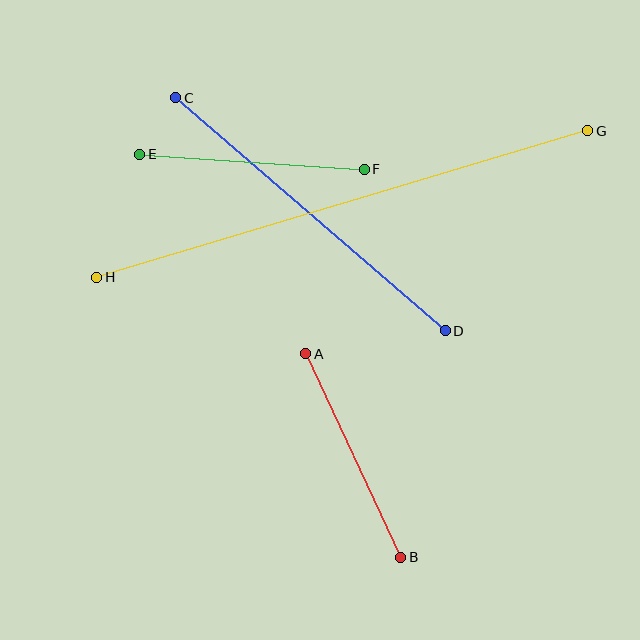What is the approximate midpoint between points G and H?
The midpoint is at approximately (342, 204) pixels.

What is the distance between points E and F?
The distance is approximately 225 pixels.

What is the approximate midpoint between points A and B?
The midpoint is at approximately (353, 456) pixels.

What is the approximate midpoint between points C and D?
The midpoint is at approximately (310, 214) pixels.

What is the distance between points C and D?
The distance is approximately 356 pixels.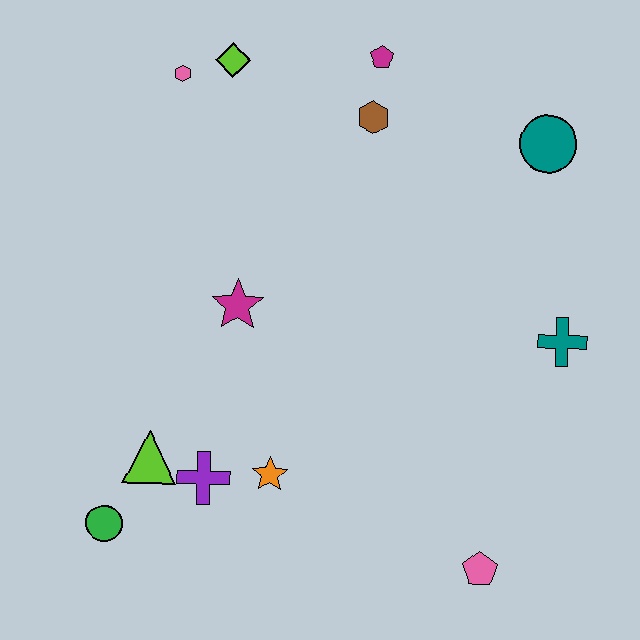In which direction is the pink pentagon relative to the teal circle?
The pink pentagon is below the teal circle.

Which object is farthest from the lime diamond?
The pink pentagon is farthest from the lime diamond.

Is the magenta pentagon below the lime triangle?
No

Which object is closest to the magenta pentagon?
The brown hexagon is closest to the magenta pentagon.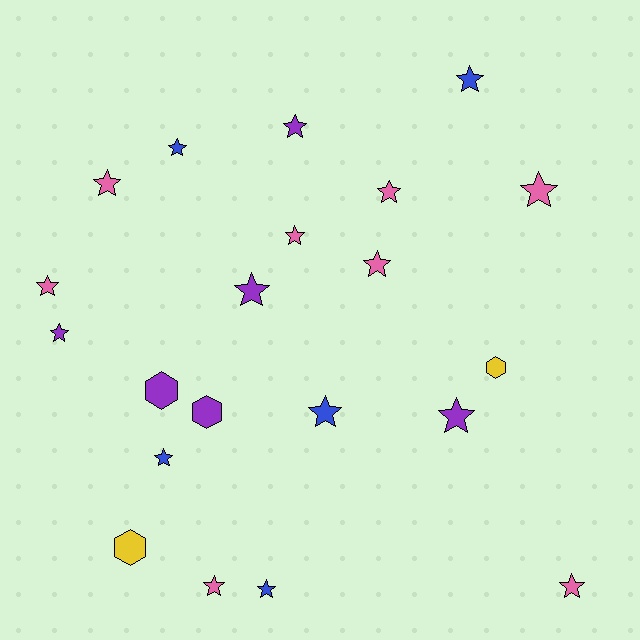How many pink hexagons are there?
There are no pink hexagons.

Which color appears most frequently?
Pink, with 8 objects.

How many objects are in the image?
There are 21 objects.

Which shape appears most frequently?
Star, with 17 objects.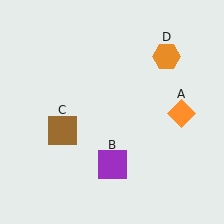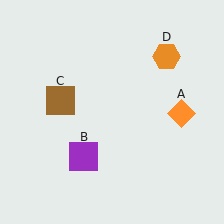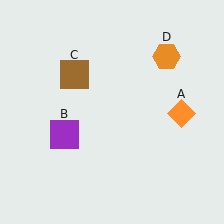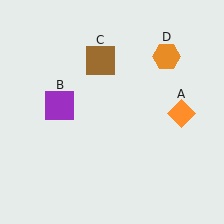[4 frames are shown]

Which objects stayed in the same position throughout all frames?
Orange diamond (object A) and orange hexagon (object D) remained stationary.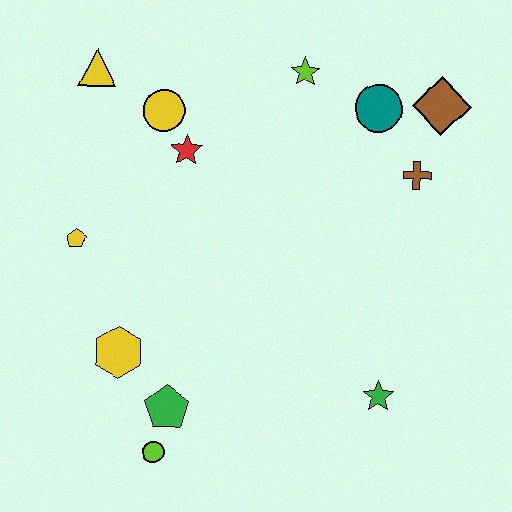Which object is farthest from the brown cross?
The lime circle is farthest from the brown cross.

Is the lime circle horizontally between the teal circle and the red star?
No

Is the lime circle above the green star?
No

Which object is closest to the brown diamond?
The teal circle is closest to the brown diamond.